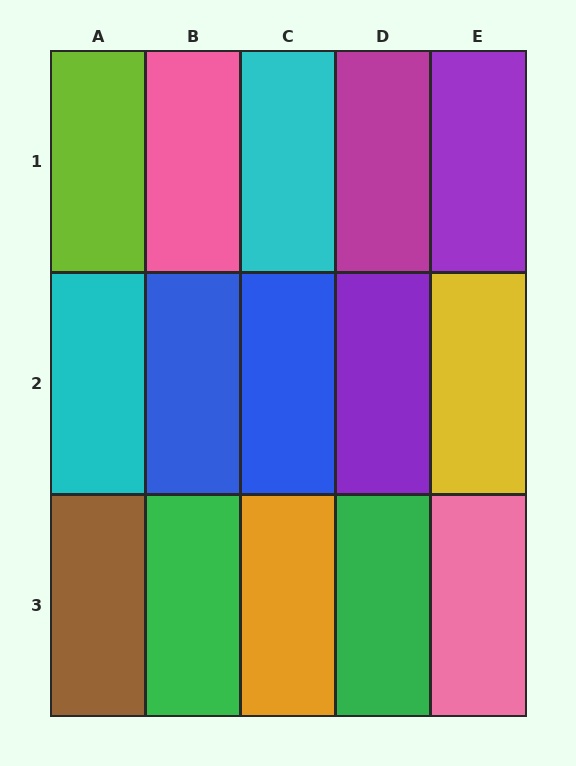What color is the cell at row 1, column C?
Cyan.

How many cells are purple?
2 cells are purple.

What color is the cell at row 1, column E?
Purple.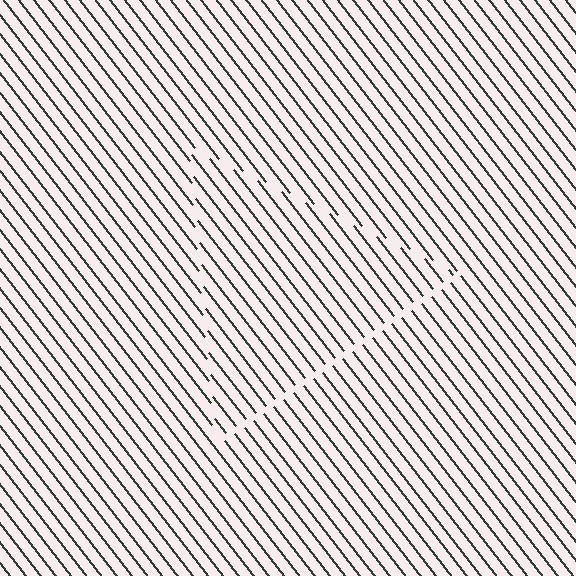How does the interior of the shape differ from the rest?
The interior of the shape contains the same grating, shifted by half a period — the contour is defined by the phase discontinuity where line-ends from the inner and outer gratings abut.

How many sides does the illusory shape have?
3 sides — the line-ends trace a triangle.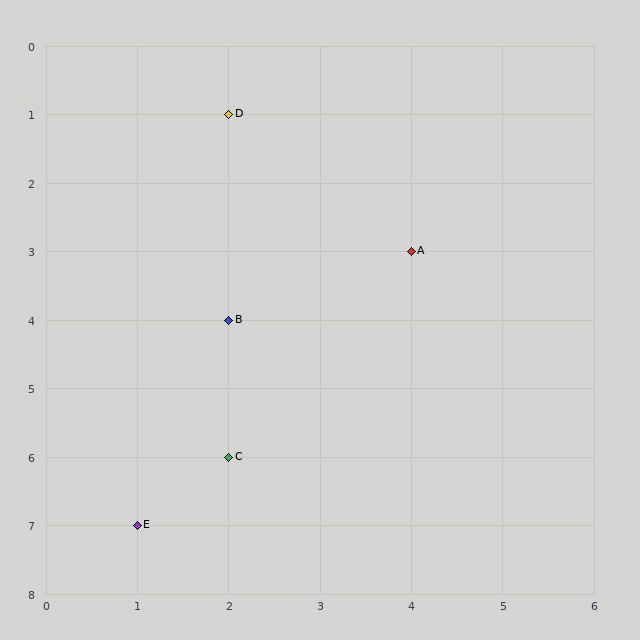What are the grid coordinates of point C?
Point C is at grid coordinates (2, 6).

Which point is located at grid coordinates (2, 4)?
Point B is at (2, 4).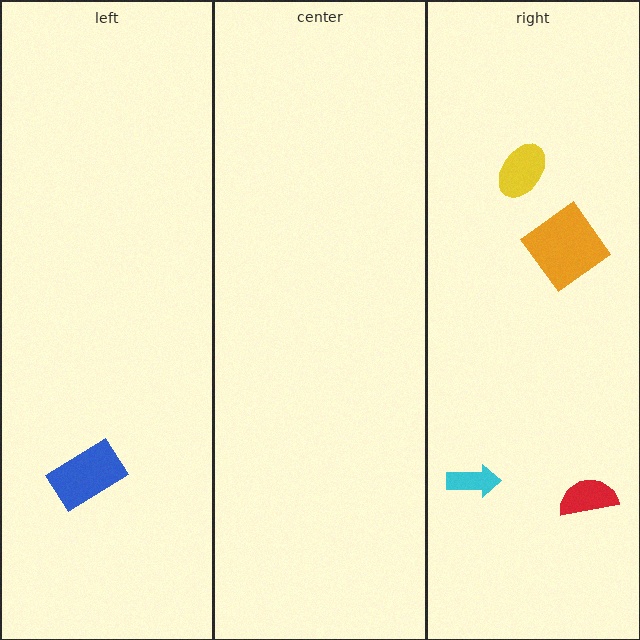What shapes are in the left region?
The blue rectangle.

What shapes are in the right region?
The yellow ellipse, the cyan arrow, the red semicircle, the orange diamond.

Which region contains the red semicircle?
The right region.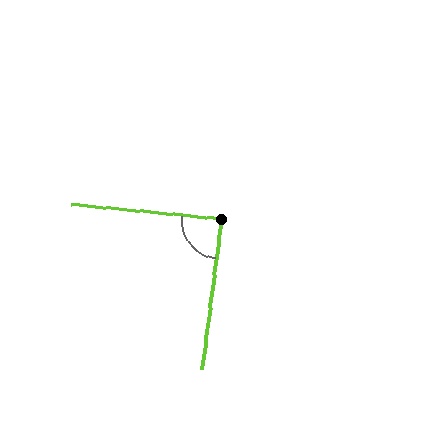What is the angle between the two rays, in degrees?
Approximately 88 degrees.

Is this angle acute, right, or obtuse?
It is approximately a right angle.